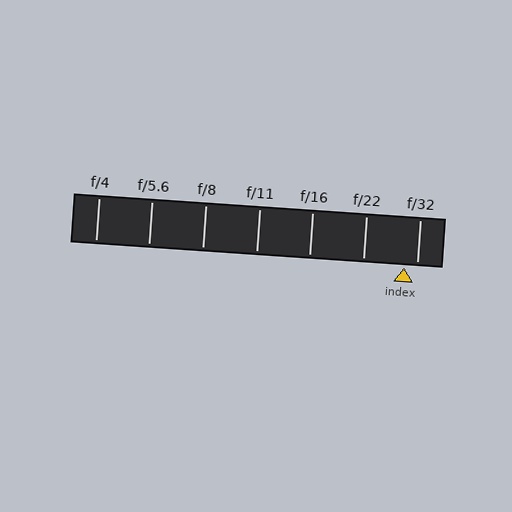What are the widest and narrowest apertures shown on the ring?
The widest aperture shown is f/4 and the narrowest is f/32.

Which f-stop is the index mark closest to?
The index mark is closest to f/32.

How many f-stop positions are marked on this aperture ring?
There are 7 f-stop positions marked.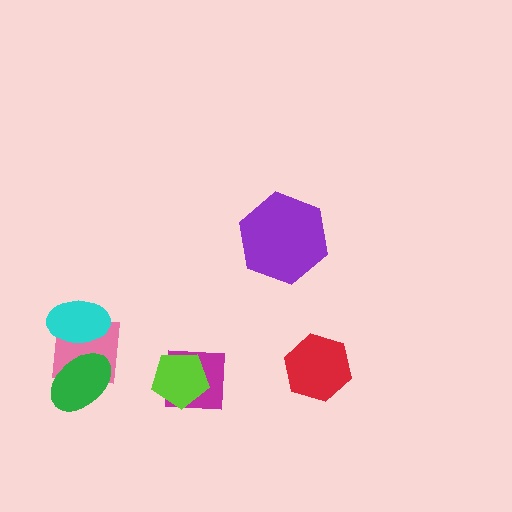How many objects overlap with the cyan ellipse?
1 object overlaps with the cyan ellipse.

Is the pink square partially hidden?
Yes, it is partially covered by another shape.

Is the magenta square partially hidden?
Yes, it is partially covered by another shape.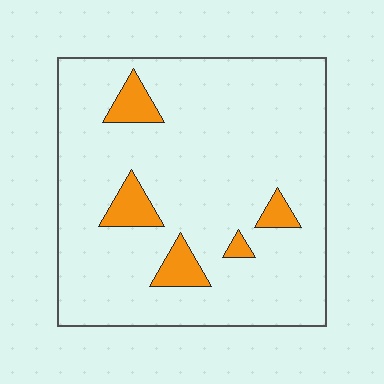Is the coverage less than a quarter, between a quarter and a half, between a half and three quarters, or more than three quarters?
Less than a quarter.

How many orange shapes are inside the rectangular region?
5.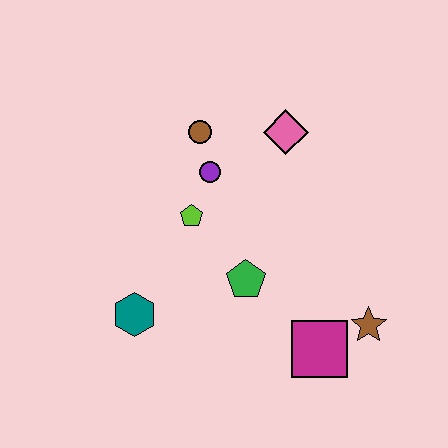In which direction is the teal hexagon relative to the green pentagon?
The teal hexagon is to the left of the green pentagon.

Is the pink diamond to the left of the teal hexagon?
No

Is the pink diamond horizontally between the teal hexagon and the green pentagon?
No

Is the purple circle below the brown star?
No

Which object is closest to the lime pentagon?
The purple circle is closest to the lime pentagon.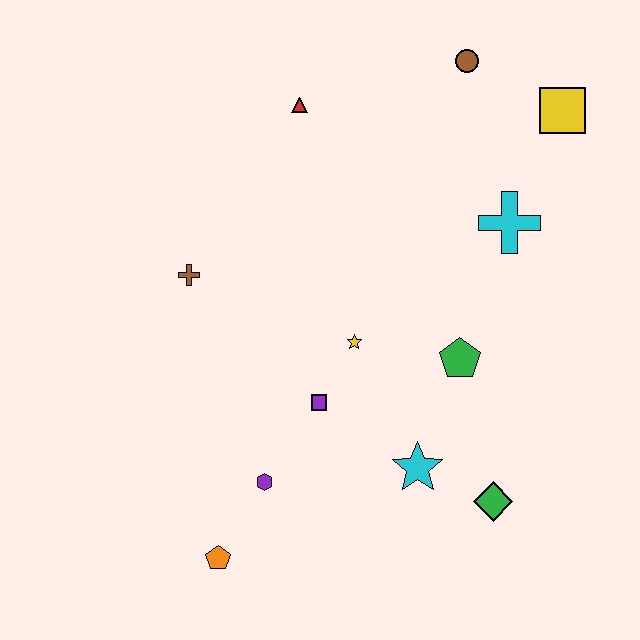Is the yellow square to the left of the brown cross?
No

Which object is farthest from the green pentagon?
The orange pentagon is farthest from the green pentagon.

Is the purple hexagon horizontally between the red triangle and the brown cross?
Yes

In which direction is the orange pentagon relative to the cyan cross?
The orange pentagon is below the cyan cross.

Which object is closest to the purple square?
The yellow star is closest to the purple square.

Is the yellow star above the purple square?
Yes